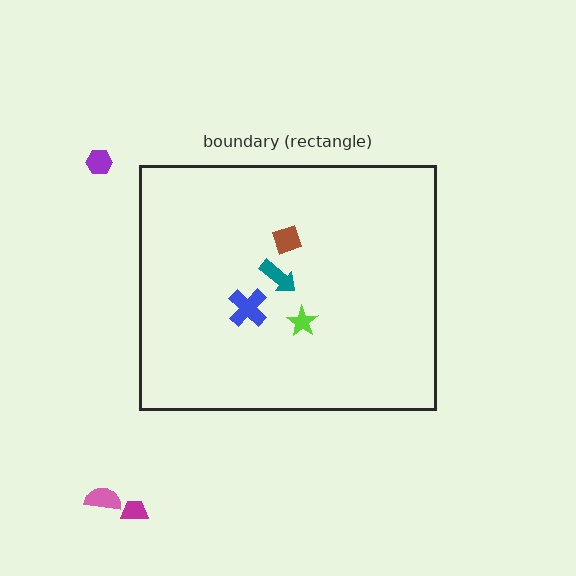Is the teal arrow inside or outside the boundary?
Inside.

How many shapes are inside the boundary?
4 inside, 3 outside.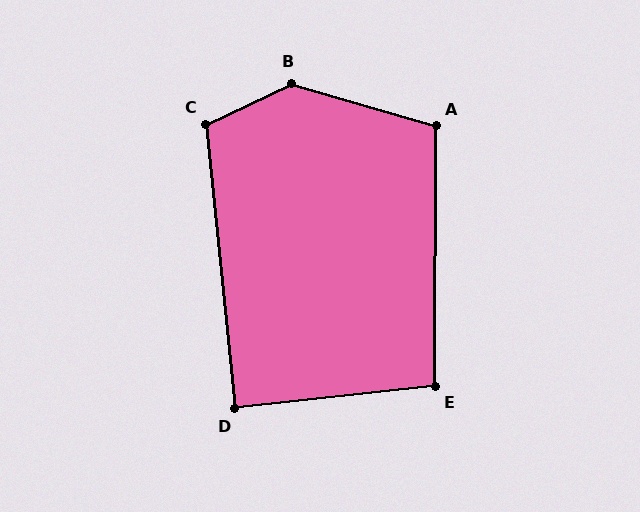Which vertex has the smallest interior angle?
D, at approximately 90 degrees.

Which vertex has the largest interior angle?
B, at approximately 139 degrees.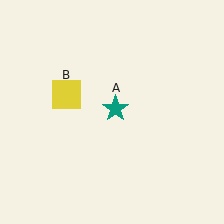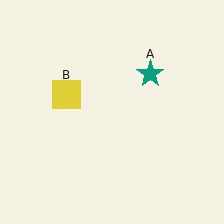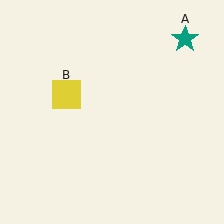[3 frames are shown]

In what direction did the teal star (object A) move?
The teal star (object A) moved up and to the right.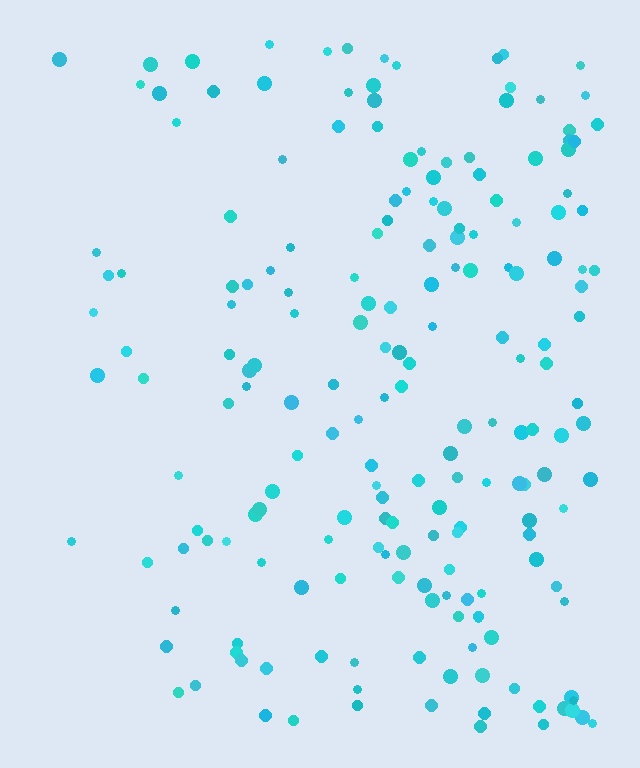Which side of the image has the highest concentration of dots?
The right.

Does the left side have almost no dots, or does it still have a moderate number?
Still a moderate number, just noticeably fewer than the right.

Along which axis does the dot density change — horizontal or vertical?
Horizontal.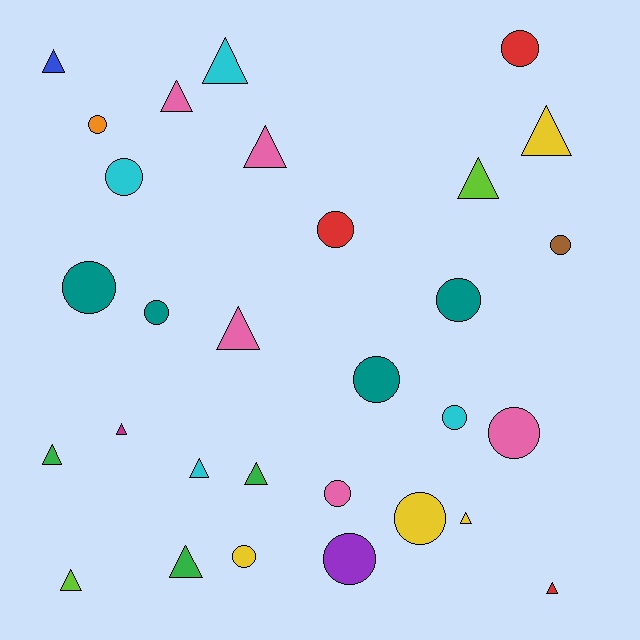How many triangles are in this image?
There are 15 triangles.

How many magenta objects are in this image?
There is 1 magenta object.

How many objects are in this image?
There are 30 objects.